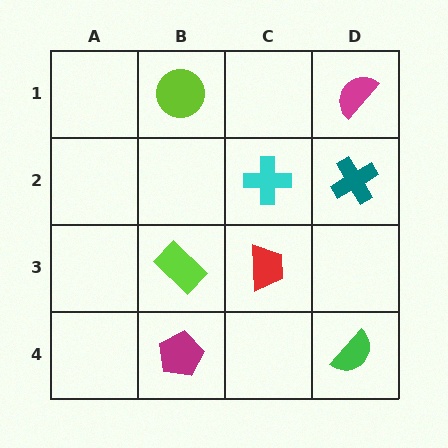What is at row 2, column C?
A cyan cross.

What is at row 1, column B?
A lime circle.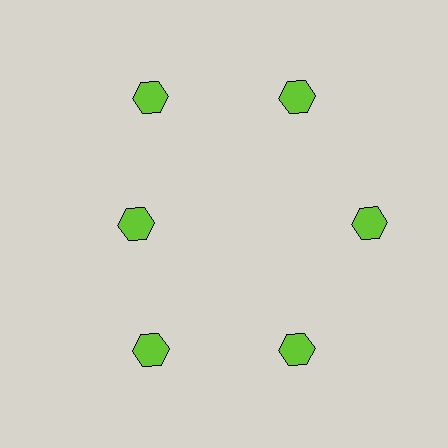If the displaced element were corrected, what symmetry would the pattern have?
It would have 6-fold rotational symmetry — the pattern would map onto itself every 60 degrees.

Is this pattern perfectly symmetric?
No. The 6 lime hexagons are arranged in a ring, but one element near the 9 o'clock position is pulled inward toward the center, breaking the 6-fold rotational symmetry.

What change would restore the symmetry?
The symmetry would be restored by moving it outward, back onto the ring so that all 6 hexagons sit at equal angles and equal distance from the center.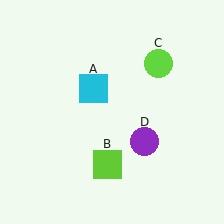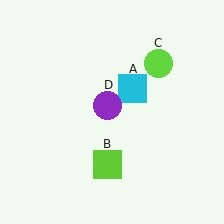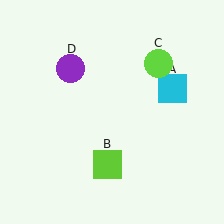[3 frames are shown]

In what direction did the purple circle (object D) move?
The purple circle (object D) moved up and to the left.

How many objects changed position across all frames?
2 objects changed position: cyan square (object A), purple circle (object D).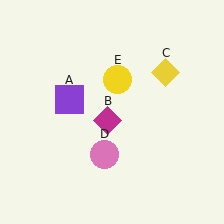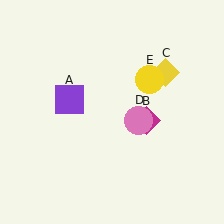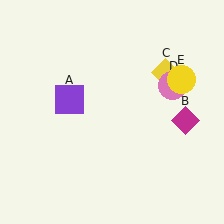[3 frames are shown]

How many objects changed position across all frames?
3 objects changed position: magenta diamond (object B), pink circle (object D), yellow circle (object E).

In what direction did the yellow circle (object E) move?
The yellow circle (object E) moved right.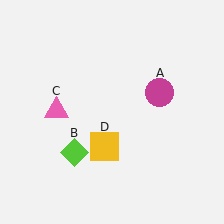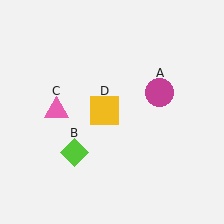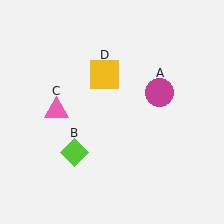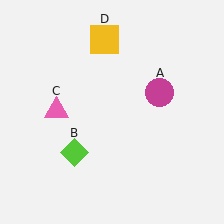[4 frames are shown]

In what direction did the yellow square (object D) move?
The yellow square (object D) moved up.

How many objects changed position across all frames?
1 object changed position: yellow square (object D).